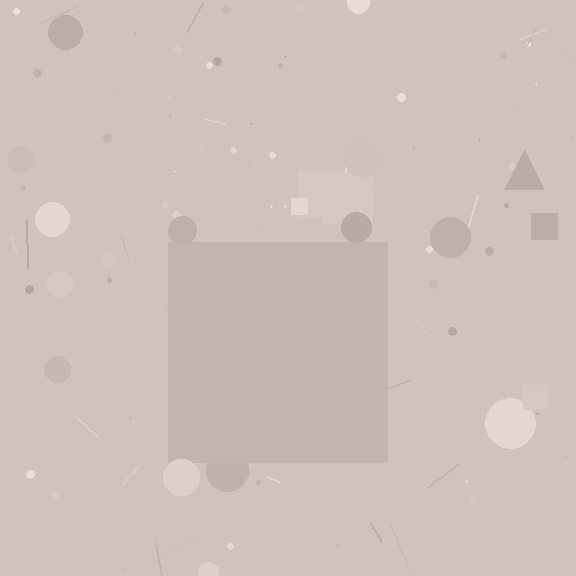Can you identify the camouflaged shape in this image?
The camouflaged shape is a square.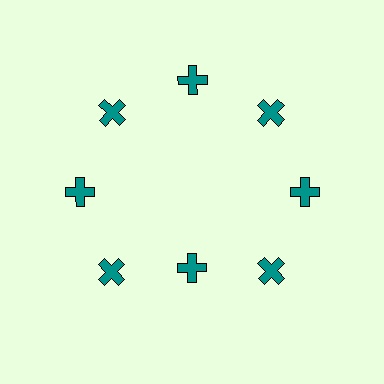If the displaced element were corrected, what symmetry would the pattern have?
It would have 8-fold rotational symmetry — the pattern would map onto itself every 45 degrees.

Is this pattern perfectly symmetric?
No. The 8 teal crosses are arranged in a ring, but one element near the 6 o'clock position is pulled inward toward the center, breaking the 8-fold rotational symmetry.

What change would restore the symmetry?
The symmetry would be restored by moving it outward, back onto the ring so that all 8 crosses sit at equal angles and equal distance from the center.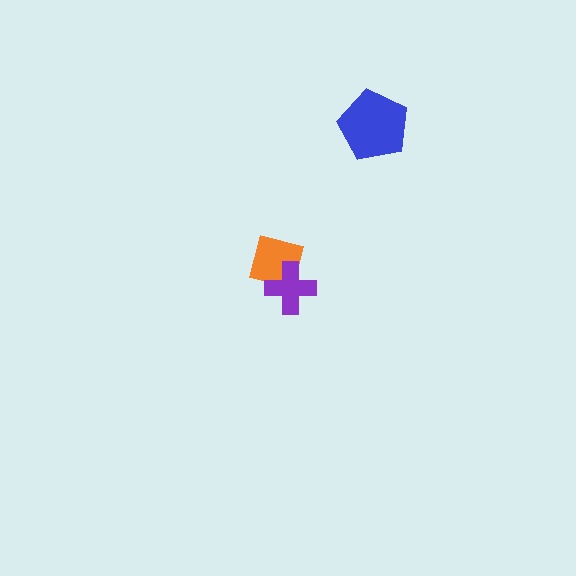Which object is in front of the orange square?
The purple cross is in front of the orange square.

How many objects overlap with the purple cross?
1 object overlaps with the purple cross.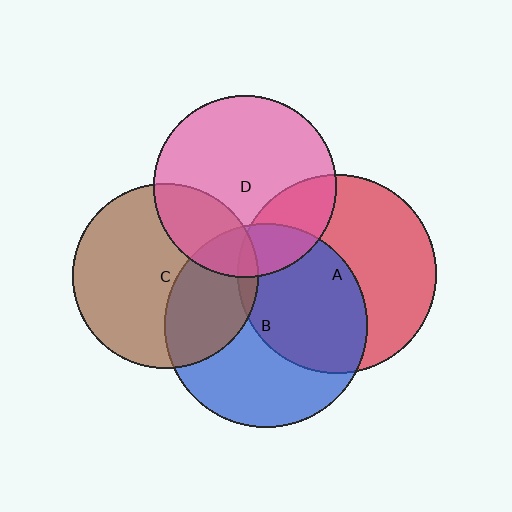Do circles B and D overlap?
Yes.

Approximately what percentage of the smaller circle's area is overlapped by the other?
Approximately 20%.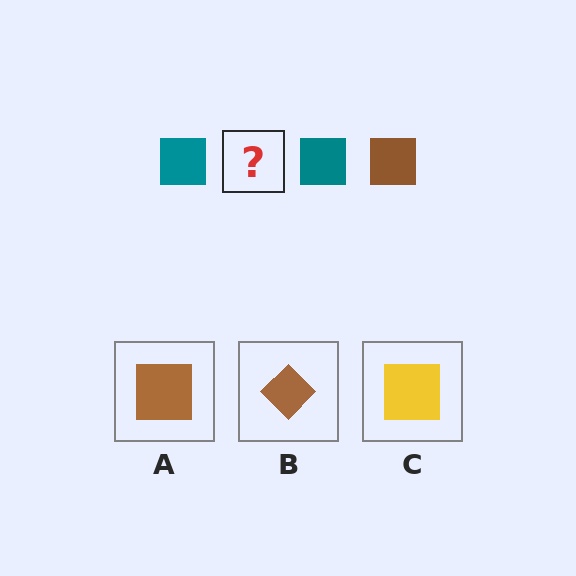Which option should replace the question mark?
Option A.